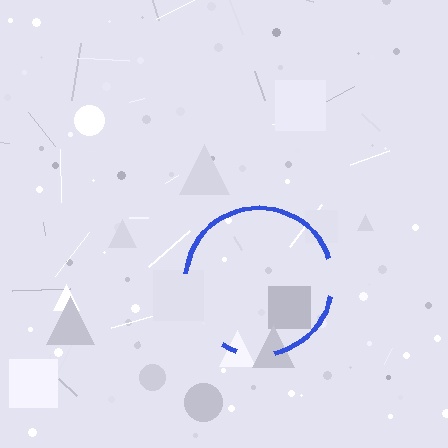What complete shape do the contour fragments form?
The contour fragments form a circle.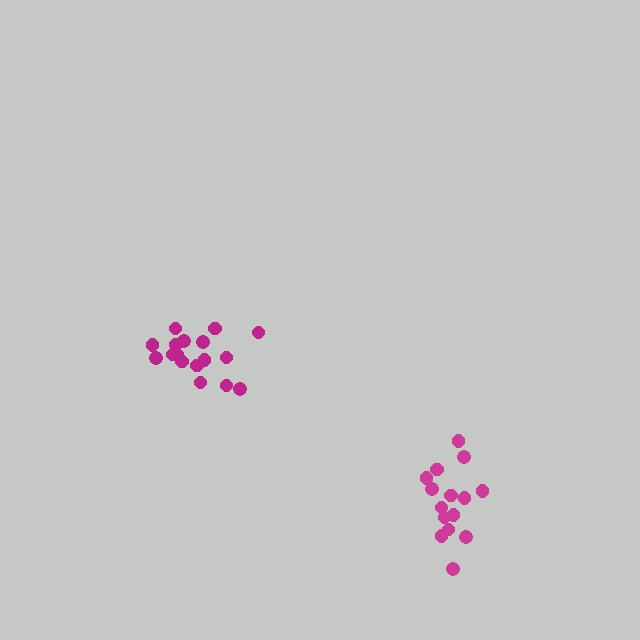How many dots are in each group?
Group 1: 15 dots, Group 2: 17 dots (32 total).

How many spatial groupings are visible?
There are 2 spatial groupings.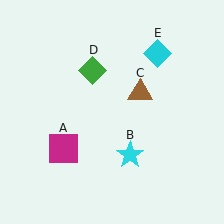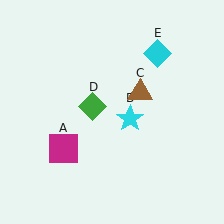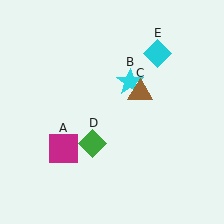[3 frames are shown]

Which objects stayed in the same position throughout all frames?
Magenta square (object A) and brown triangle (object C) and cyan diamond (object E) remained stationary.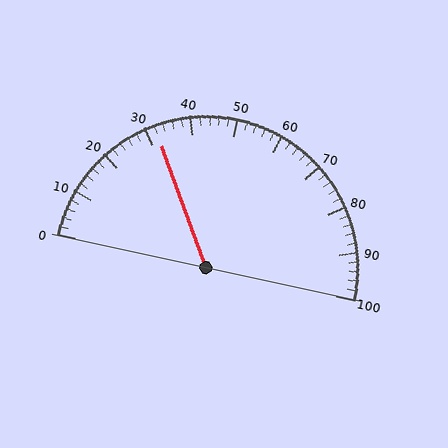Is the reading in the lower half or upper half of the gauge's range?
The reading is in the lower half of the range (0 to 100).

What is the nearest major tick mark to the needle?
The nearest major tick mark is 30.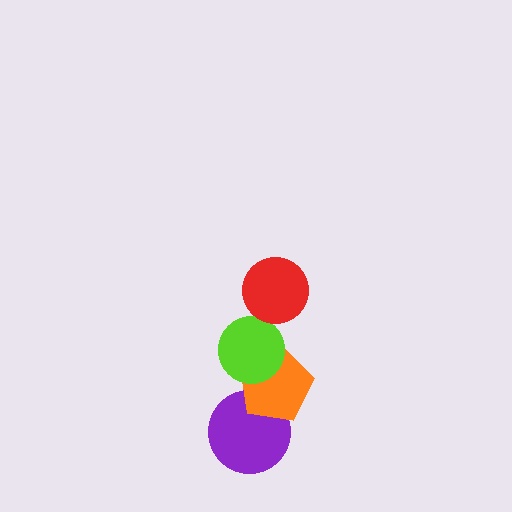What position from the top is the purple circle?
The purple circle is 4th from the top.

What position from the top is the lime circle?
The lime circle is 2nd from the top.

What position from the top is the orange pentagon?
The orange pentagon is 3rd from the top.